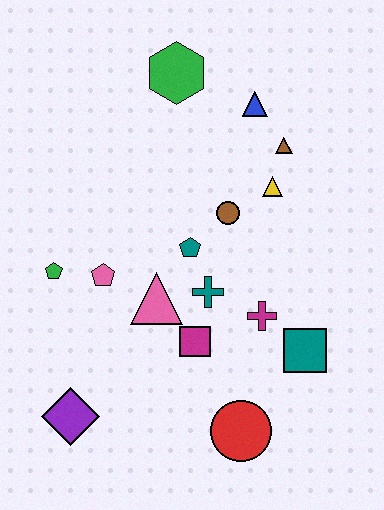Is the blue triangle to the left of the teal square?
Yes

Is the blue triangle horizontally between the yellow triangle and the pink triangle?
Yes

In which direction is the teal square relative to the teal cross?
The teal square is to the right of the teal cross.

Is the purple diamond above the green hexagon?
No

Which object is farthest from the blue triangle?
The purple diamond is farthest from the blue triangle.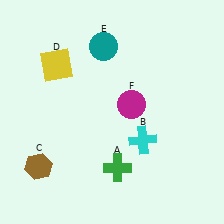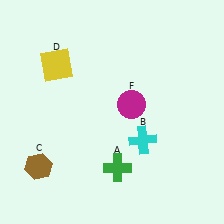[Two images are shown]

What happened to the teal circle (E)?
The teal circle (E) was removed in Image 2. It was in the top-left area of Image 1.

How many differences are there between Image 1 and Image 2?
There is 1 difference between the two images.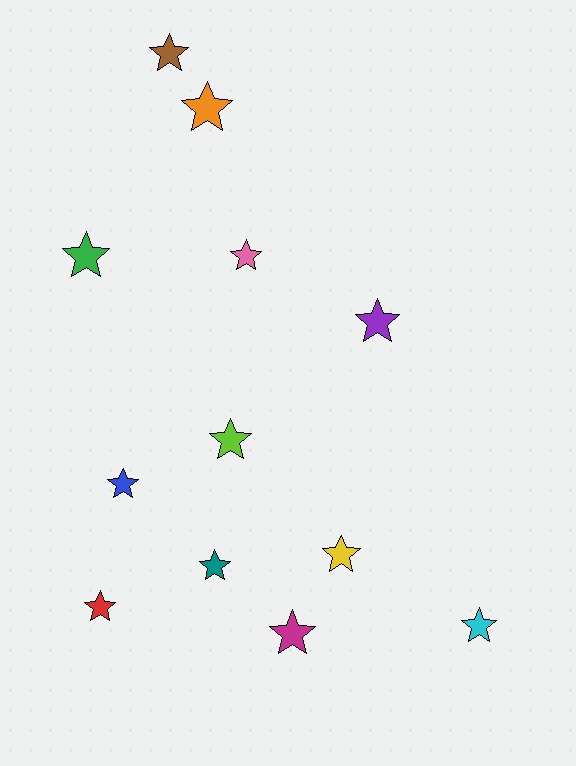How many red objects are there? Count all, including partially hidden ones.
There is 1 red object.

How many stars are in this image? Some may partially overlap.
There are 12 stars.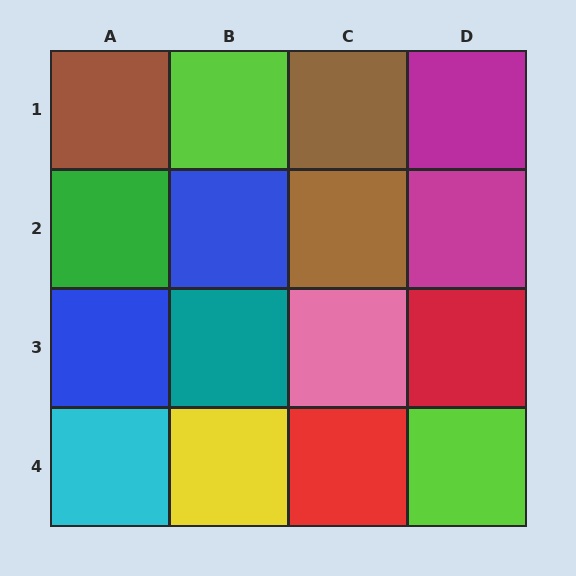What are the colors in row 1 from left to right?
Brown, lime, brown, magenta.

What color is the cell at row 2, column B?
Blue.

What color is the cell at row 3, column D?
Red.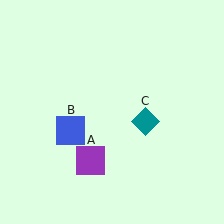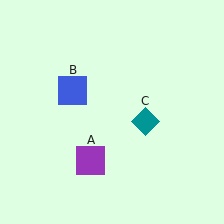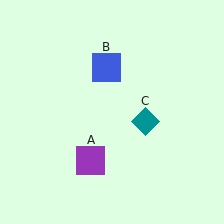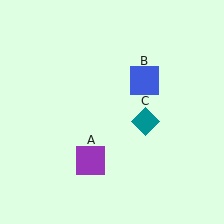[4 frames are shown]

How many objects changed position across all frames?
1 object changed position: blue square (object B).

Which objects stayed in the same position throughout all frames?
Purple square (object A) and teal diamond (object C) remained stationary.